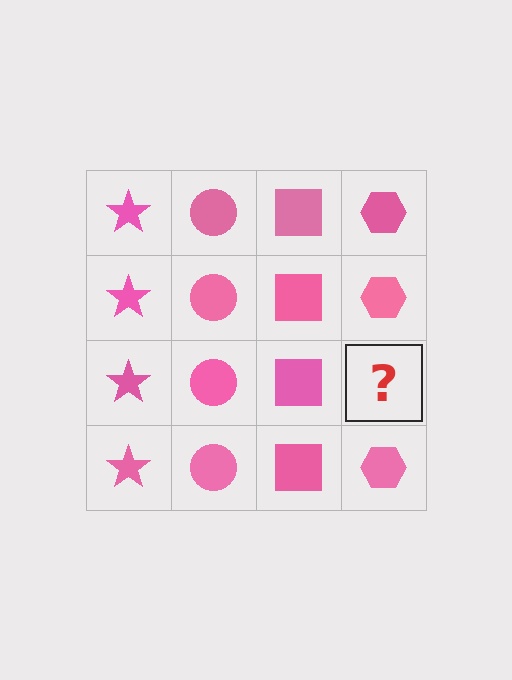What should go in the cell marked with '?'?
The missing cell should contain a pink hexagon.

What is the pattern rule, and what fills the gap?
The rule is that each column has a consistent shape. The gap should be filled with a pink hexagon.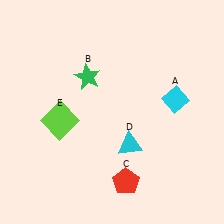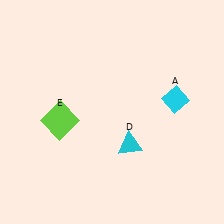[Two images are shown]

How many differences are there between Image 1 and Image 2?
There are 2 differences between the two images.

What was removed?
The red pentagon (C), the green star (B) were removed in Image 2.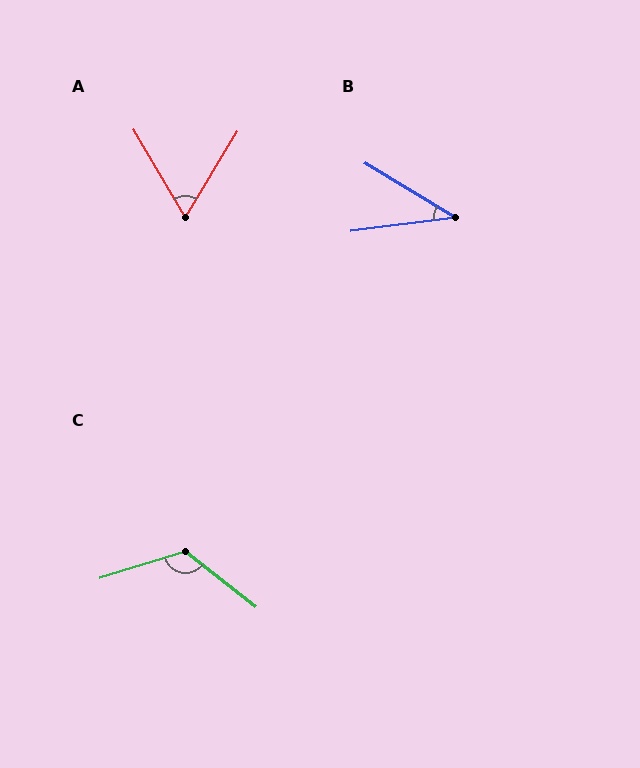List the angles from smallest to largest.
B (38°), A (61°), C (125°).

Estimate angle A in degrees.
Approximately 61 degrees.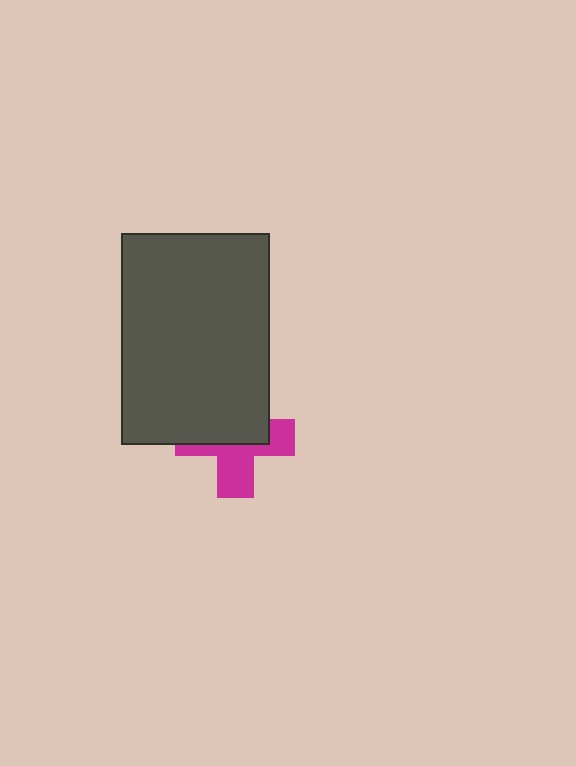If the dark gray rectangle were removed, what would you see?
You would see the complete magenta cross.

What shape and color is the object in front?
The object in front is a dark gray rectangle.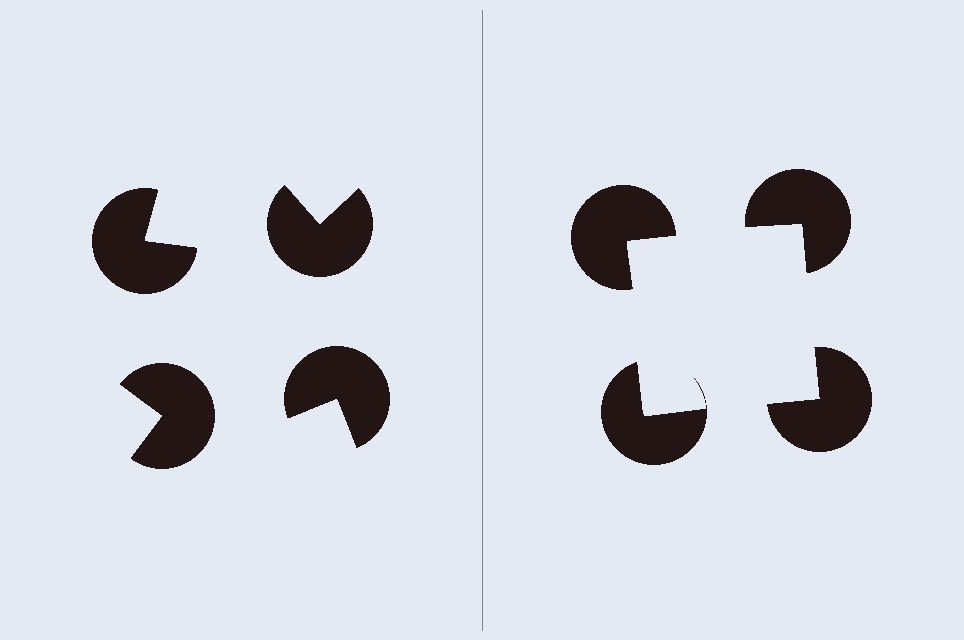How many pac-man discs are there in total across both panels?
8 — 4 on each side.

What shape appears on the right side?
An illusory square.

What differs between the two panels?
The pac-man discs are positioned identically on both sides; only the wedge orientations differ. On the right they align to a square; on the left they are misaligned.